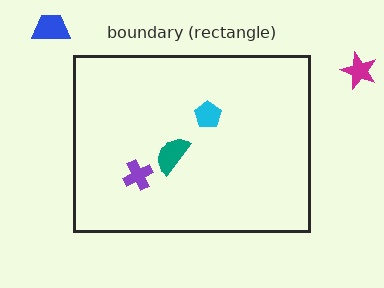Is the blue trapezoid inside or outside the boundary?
Outside.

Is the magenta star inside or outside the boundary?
Outside.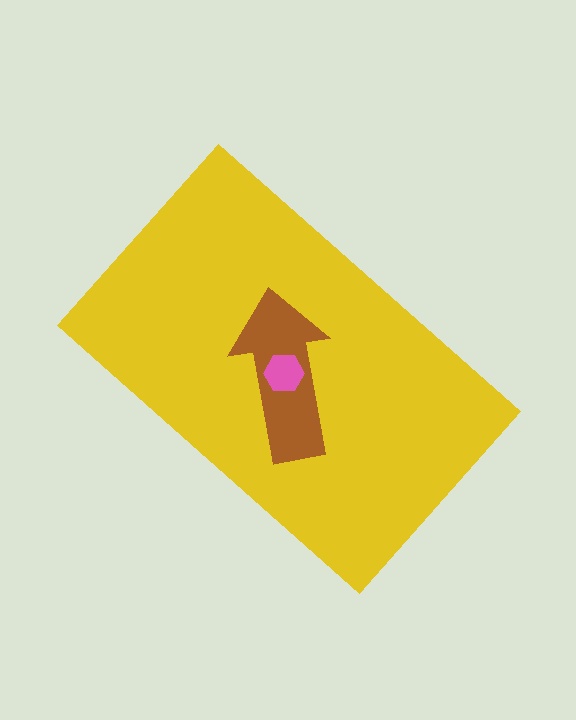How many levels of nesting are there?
3.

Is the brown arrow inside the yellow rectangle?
Yes.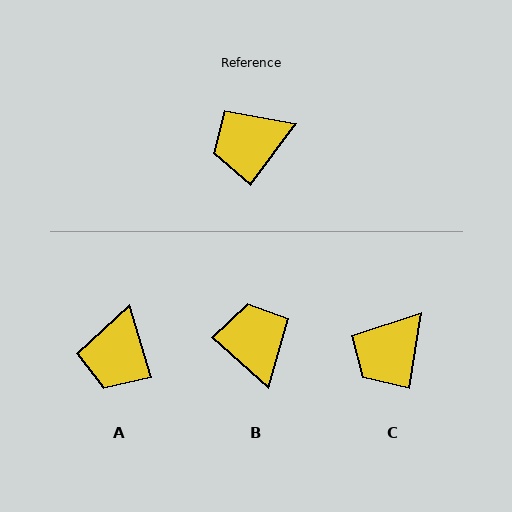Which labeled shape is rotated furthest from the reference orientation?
B, about 95 degrees away.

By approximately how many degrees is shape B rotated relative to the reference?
Approximately 95 degrees clockwise.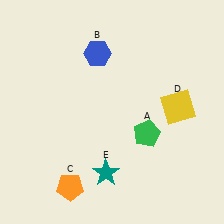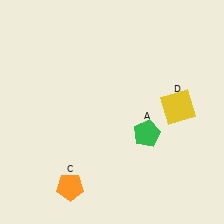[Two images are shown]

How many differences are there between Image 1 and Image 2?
There are 2 differences between the two images.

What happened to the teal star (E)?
The teal star (E) was removed in Image 2. It was in the bottom-left area of Image 1.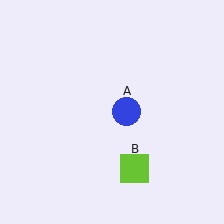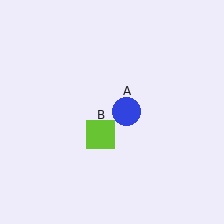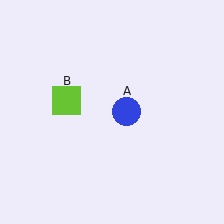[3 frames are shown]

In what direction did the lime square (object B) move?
The lime square (object B) moved up and to the left.